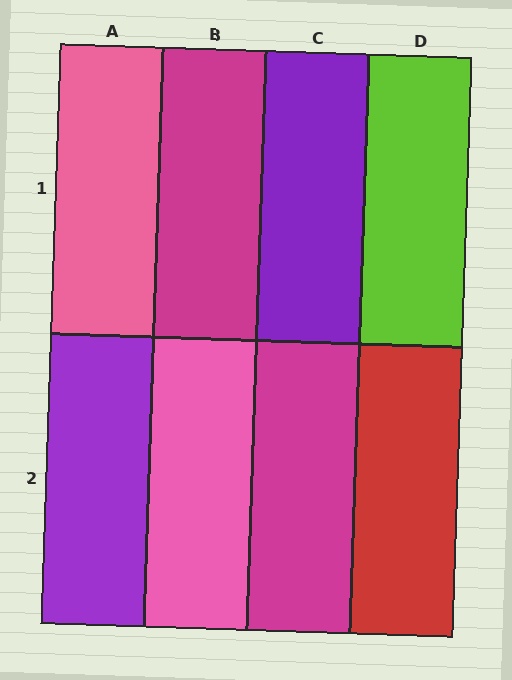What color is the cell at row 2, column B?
Pink.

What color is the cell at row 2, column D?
Red.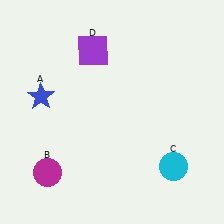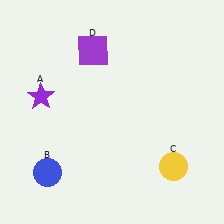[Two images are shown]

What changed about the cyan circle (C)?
In Image 1, C is cyan. In Image 2, it changed to yellow.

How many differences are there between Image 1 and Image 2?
There are 3 differences between the two images.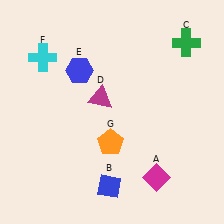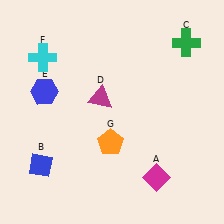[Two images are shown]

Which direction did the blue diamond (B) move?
The blue diamond (B) moved left.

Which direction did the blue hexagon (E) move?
The blue hexagon (E) moved left.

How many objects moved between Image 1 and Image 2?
2 objects moved between the two images.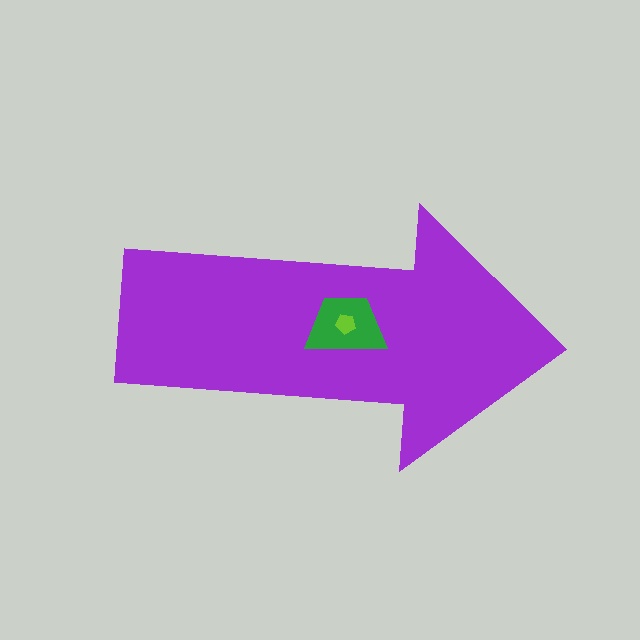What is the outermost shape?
The purple arrow.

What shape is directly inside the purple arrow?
The green trapezoid.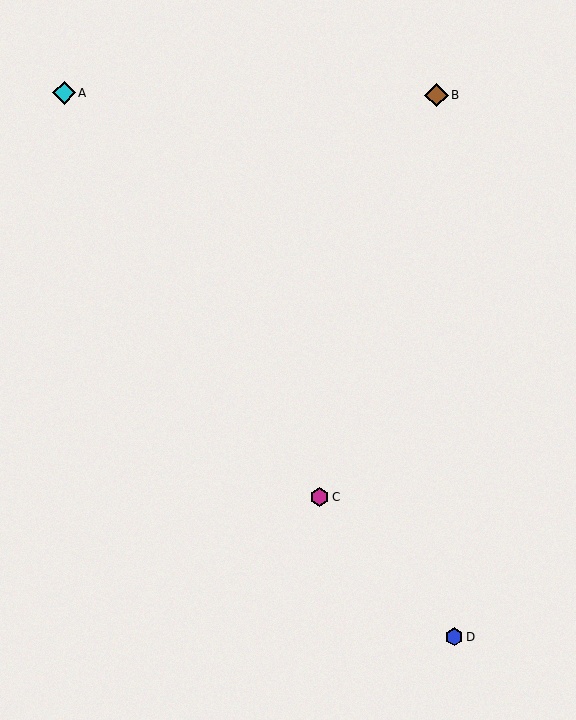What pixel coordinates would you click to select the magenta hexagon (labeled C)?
Click at (320, 497) to select the magenta hexagon C.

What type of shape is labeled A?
Shape A is a cyan diamond.